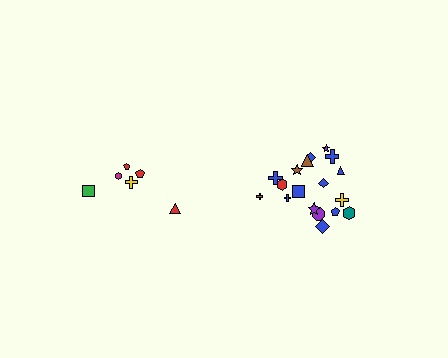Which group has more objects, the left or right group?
The right group.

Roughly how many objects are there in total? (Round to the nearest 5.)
Roughly 25 objects in total.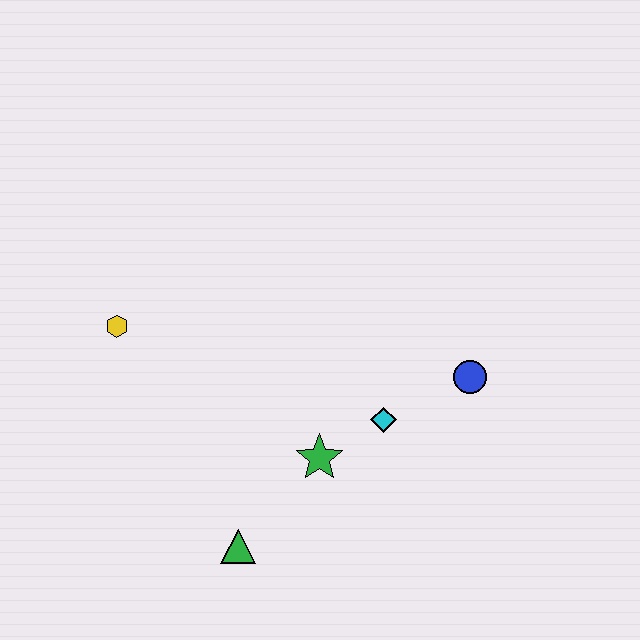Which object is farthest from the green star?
The yellow hexagon is farthest from the green star.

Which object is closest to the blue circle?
The cyan diamond is closest to the blue circle.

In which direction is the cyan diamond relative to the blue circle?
The cyan diamond is to the left of the blue circle.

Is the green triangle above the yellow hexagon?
No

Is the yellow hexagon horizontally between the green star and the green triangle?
No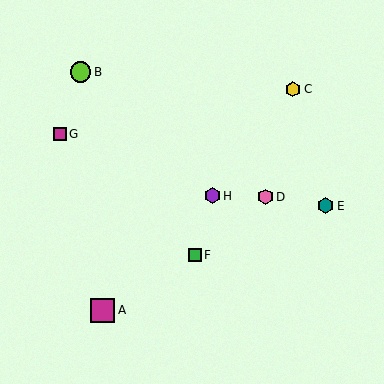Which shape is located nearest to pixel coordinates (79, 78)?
The lime circle (labeled B) at (80, 72) is nearest to that location.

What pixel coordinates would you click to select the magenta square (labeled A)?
Click at (103, 310) to select the magenta square A.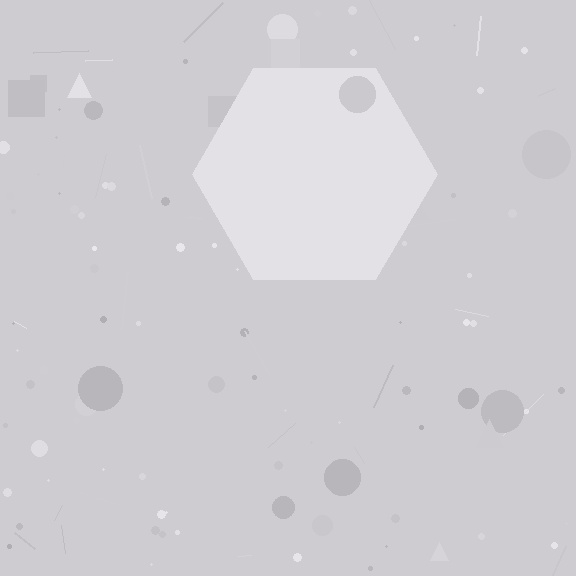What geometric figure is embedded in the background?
A hexagon is embedded in the background.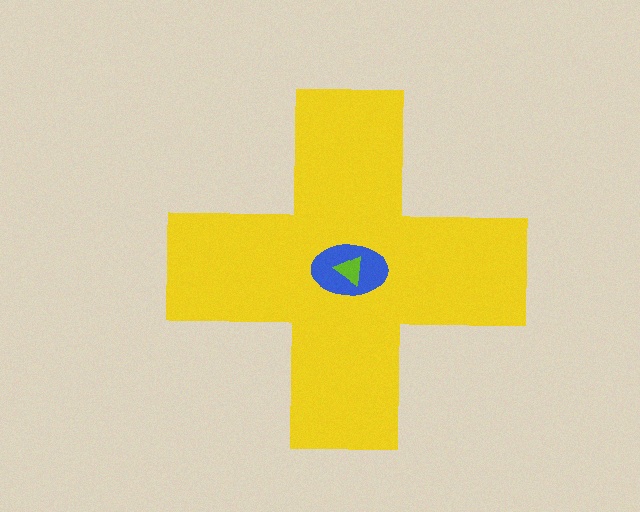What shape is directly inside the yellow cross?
The blue ellipse.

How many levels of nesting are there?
3.